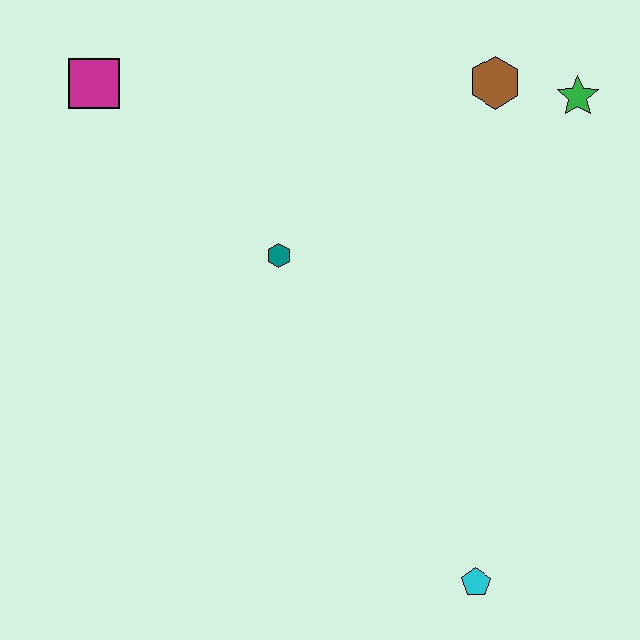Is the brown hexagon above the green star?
Yes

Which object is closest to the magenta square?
The teal hexagon is closest to the magenta square.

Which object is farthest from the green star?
The cyan pentagon is farthest from the green star.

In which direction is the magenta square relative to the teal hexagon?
The magenta square is to the left of the teal hexagon.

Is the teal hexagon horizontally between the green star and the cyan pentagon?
No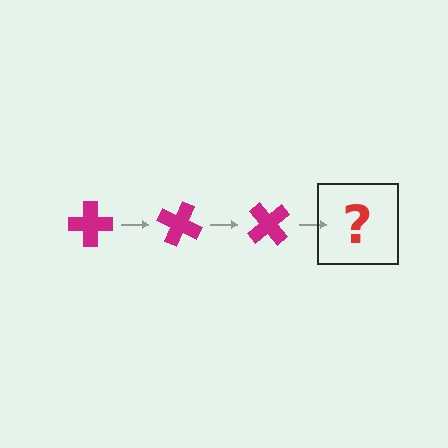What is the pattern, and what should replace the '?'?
The pattern is that the cross rotates 25 degrees each step. The '?' should be a magenta cross rotated 75 degrees.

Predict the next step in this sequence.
The next step is a magenta cross rotated 75 degrees.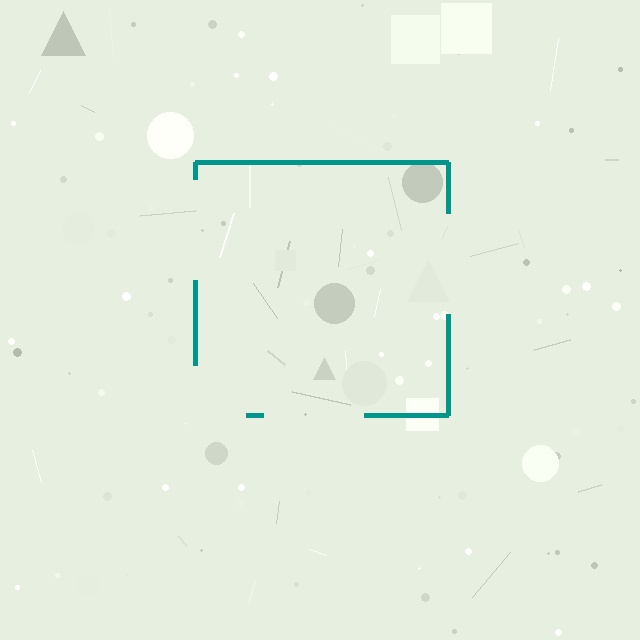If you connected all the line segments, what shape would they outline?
They would outline a square.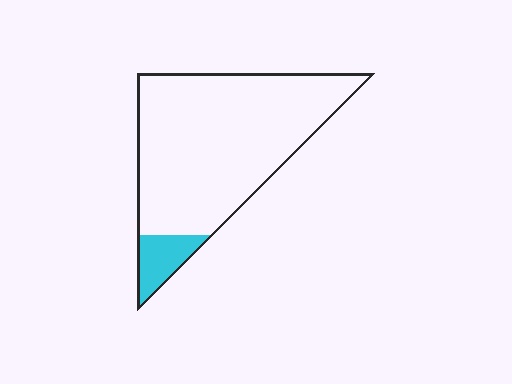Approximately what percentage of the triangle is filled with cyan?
Approximately 10%.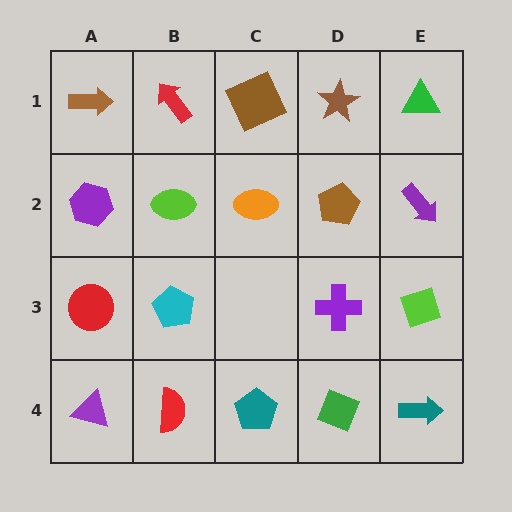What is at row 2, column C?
An orange ellipse.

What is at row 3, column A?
A red circle.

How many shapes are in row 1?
5 shapes.